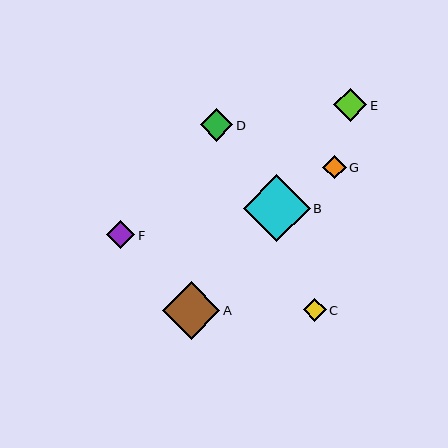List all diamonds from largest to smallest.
From largest to smallest: B, A, E, D, F, G, C.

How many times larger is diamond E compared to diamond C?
Diamond E is approximately 1.4 times the size of diamond C.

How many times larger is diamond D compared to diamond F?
Diamond D is approximately 1.2 times the size of diamond F.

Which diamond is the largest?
Diamond B is the largest with a size of approximately 67 pixels.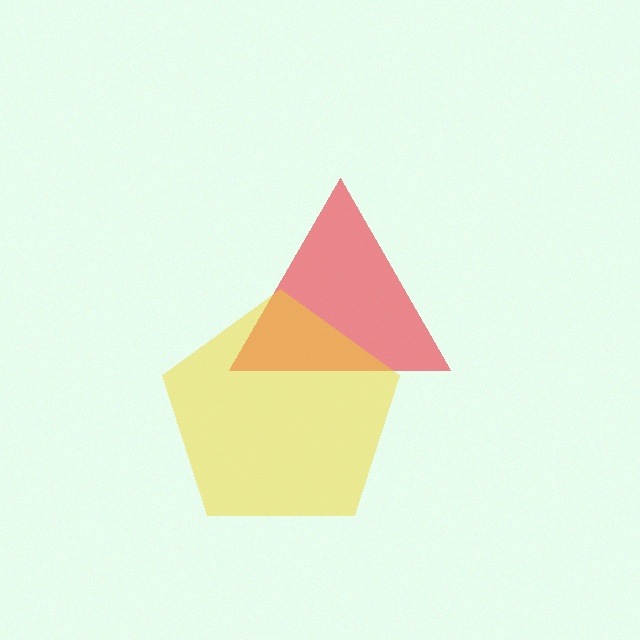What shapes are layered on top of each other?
The layered shapes are: a red triangle, a yellow pentagon.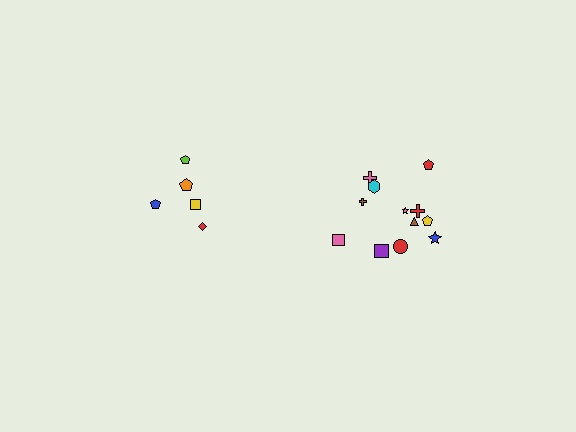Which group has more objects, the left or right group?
The right group.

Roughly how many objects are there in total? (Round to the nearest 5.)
Roughly 15 objects in total.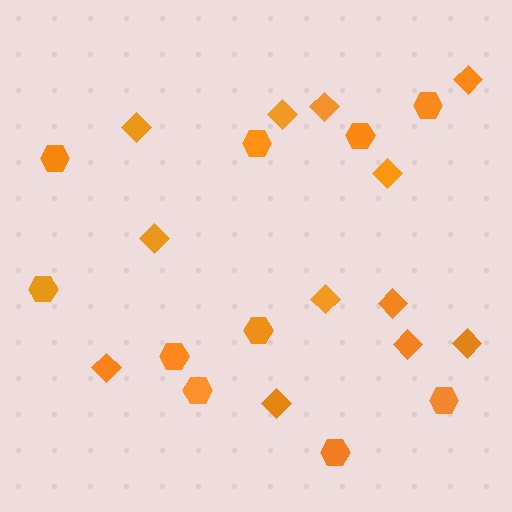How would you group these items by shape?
There are 2 groups: one group of hexagons (10) and one group of diamonds (12).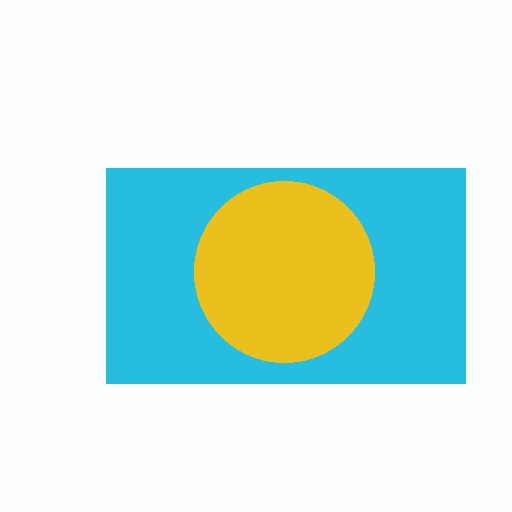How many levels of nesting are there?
2.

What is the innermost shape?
The yellow circle.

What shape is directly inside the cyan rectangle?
The yellow circle.